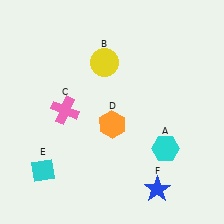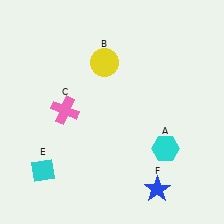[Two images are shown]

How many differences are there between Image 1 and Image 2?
There is 1 difference between the two images.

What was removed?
The orange hexagon (D) was removed in Image 2.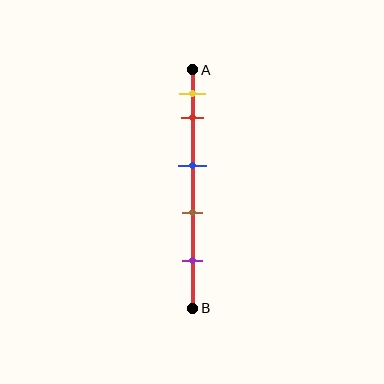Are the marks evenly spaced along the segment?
No, the marks are not evenly spaced.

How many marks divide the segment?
There are 5 marks dividing the segment.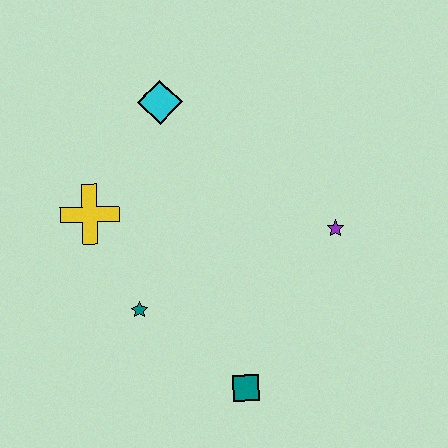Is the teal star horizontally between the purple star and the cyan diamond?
No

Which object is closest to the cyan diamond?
The yellow cross is closest to the cyan diamond.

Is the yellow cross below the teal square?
No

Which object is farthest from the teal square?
The cyan diamond is farthest from the teal square.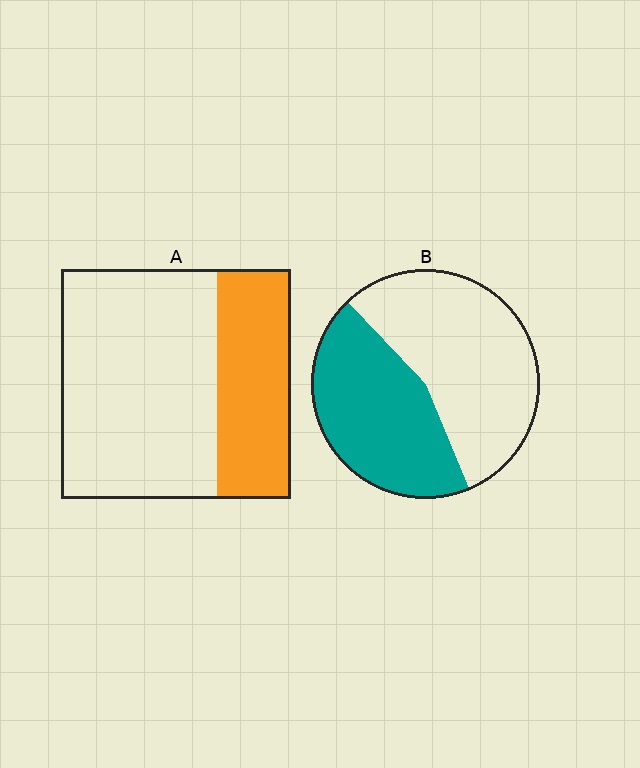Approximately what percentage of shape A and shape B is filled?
A is approximately 30% and B is approximately 45%.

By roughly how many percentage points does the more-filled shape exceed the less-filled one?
By roughly 10 percentage points (B over A).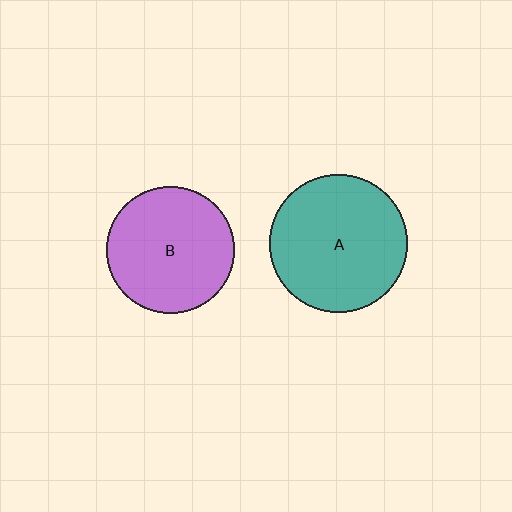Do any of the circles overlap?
No, none of the circles overlap.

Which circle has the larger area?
Circle A (teal).